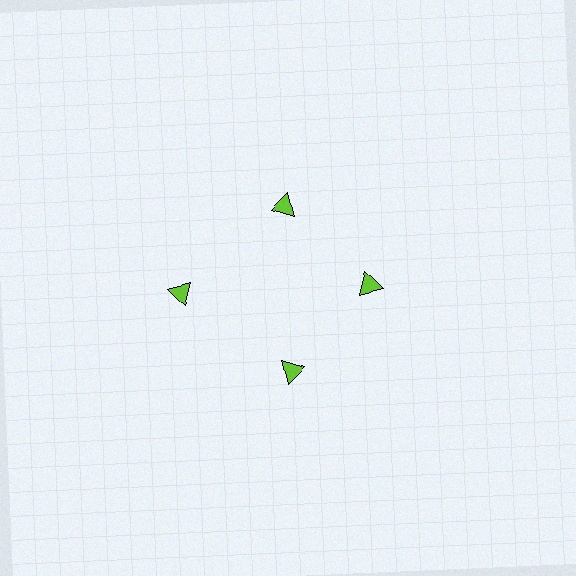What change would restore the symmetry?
The symmetry would be restored by moving it inward, back onto the ring so that all 4 triangles sit at equal angles and equal distance from the center.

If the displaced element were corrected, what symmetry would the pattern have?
It would have 4-fold rotational symmetry — the pattern would map onto itself every 90 degrees.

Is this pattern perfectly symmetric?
No. The 4 lime triangles are arranged in a ring, but one element near the 9 o'clock position is pushed outward from the center, breaking the 4-fold rotational symmetry.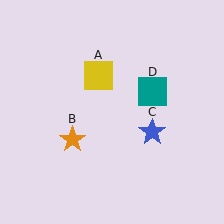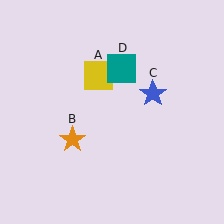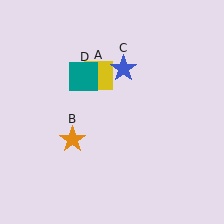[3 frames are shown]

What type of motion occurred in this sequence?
The blue star (object C), teal square (object D) rotated counterclockwise around the center of the scene.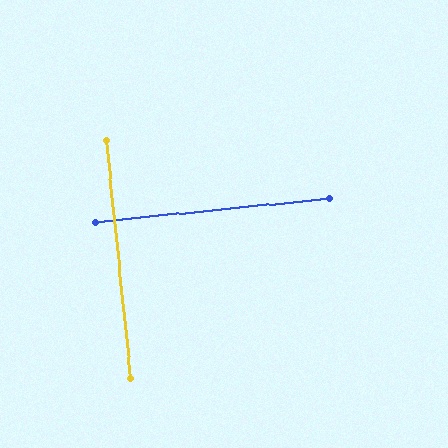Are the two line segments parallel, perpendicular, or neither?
Perpendicular — they meet at approximately 90°.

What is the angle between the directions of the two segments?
Approximately 90 degrees.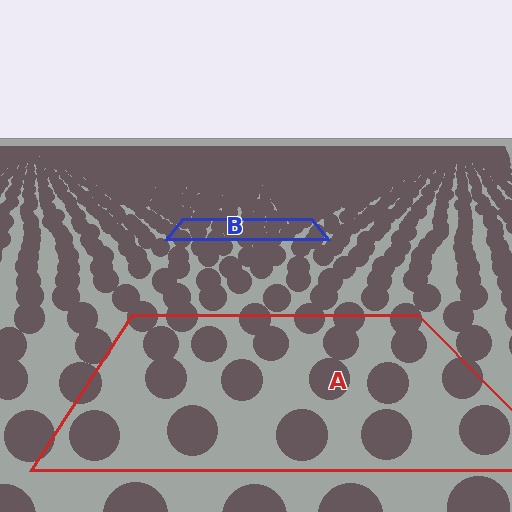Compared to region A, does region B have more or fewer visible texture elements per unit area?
Region B has more texture elements per unit area — they are packed more densely because it is farther away.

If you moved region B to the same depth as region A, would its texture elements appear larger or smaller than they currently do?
They would appear larger. At a closer depth, the same texture elements are projected at a bigger on-screen size.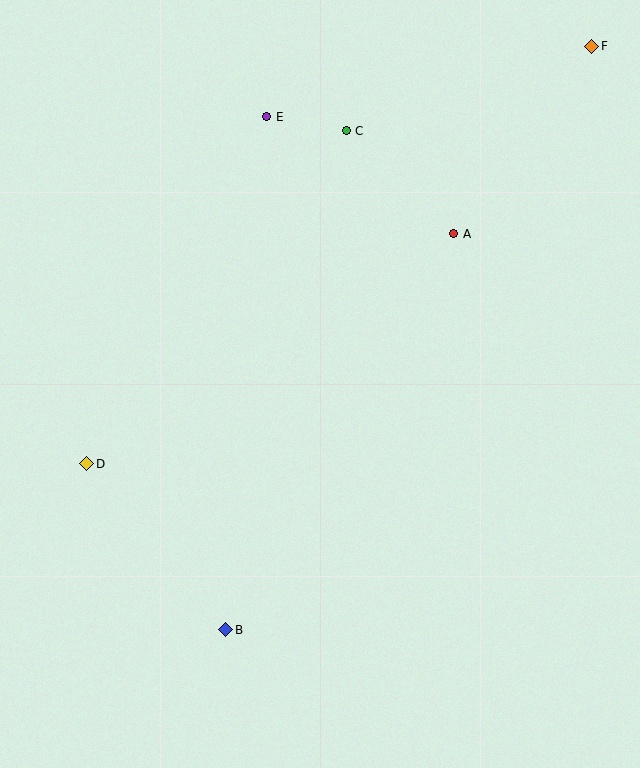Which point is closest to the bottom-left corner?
Point B is closest to the bottom-left corner.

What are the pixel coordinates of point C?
Point C is at (346, 131).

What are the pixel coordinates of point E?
Point E is at (267, 117).